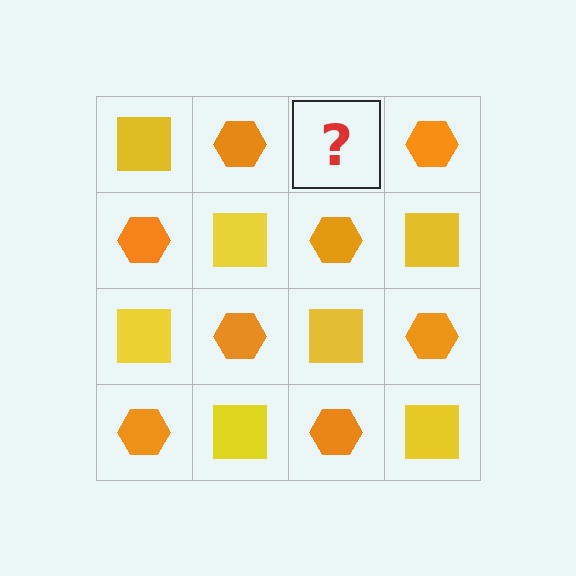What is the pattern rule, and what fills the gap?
The rule is that it alternates yellow square and orange hexagon in a checkerboard pattern. The gap should be filled with a yellow square.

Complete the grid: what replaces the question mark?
The question mark should be replaced with a yellow square.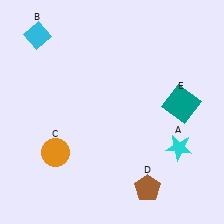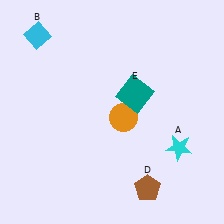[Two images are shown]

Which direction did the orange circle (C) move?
The orange circle (C) moved right.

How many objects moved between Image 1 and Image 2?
2 objects moved between the two images.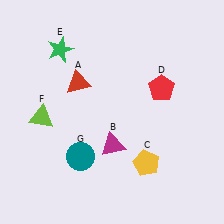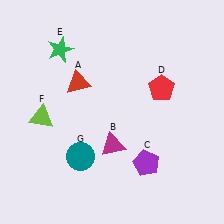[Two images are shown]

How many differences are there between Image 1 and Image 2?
There is 1 difference between the two images.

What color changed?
The pentagon (C) changed from yellow in Image 1 to purple in Image 2.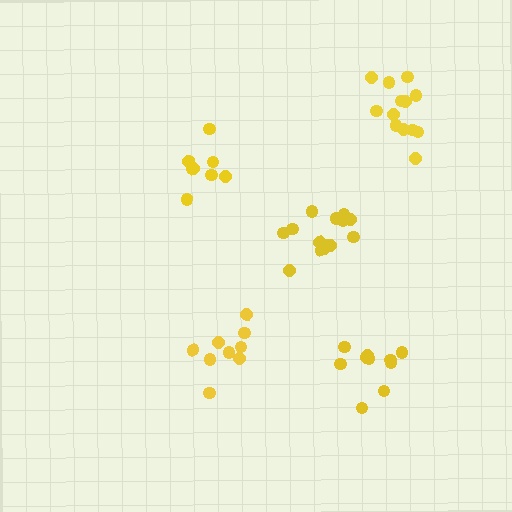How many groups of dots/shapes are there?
There are 5 groups.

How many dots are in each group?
Group 1: 8 dots, Group 2: 9 dots, Group 3: 14 dots, Group 4: 13 dots, Group 5: 10 dots (54 total).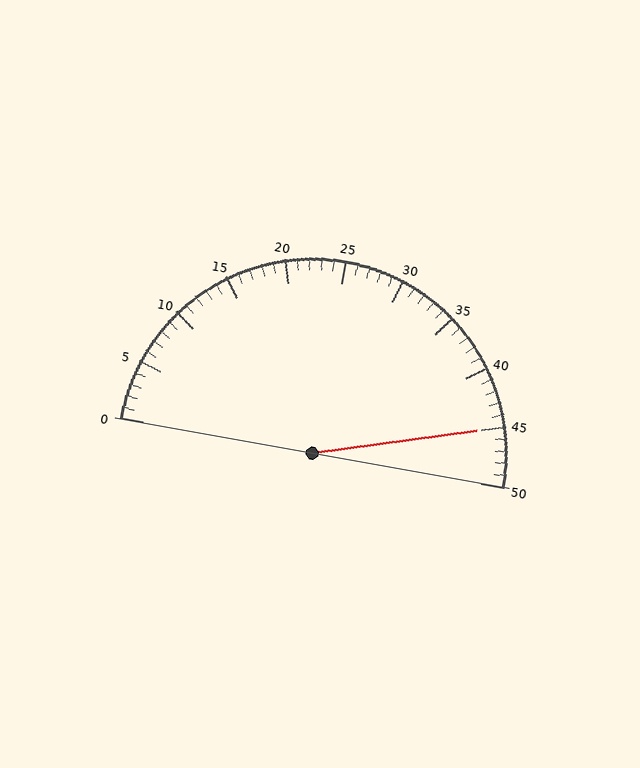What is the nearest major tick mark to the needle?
The nearest major tick mark is 45.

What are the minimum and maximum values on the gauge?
The gauge ranges from 0 to 50.